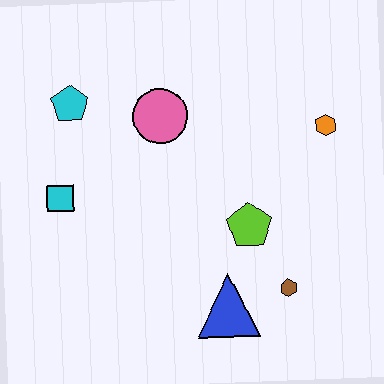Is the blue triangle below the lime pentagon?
Yes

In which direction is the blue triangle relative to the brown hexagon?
The blue triangle is to the left of the brown hexagon.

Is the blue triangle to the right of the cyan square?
Yes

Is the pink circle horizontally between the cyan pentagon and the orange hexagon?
Yes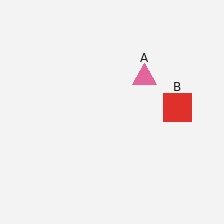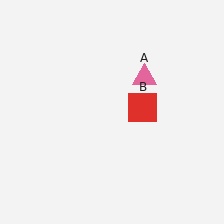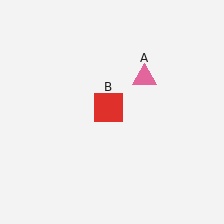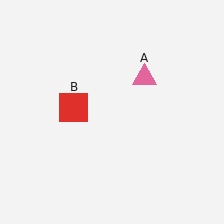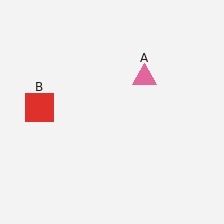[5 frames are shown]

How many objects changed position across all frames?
1 object changed position: red square (object B).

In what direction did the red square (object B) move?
The red square (object B) moved left.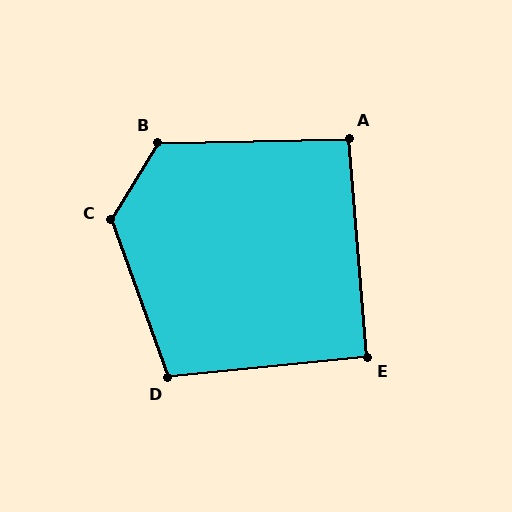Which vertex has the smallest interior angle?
E, at approximately 91 degrees.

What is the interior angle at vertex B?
Approximately 123 degrees (obtuse).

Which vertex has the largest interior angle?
C, at approximately 128 degrees.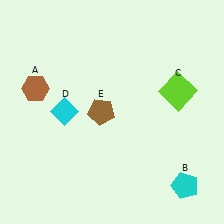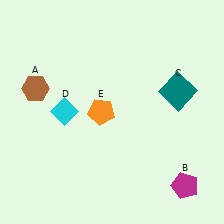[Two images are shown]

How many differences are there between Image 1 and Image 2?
There are 3 differences between the two images.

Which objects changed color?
B changed from cyan to magenta. C changed from lime to teal. E changed from brown to orange.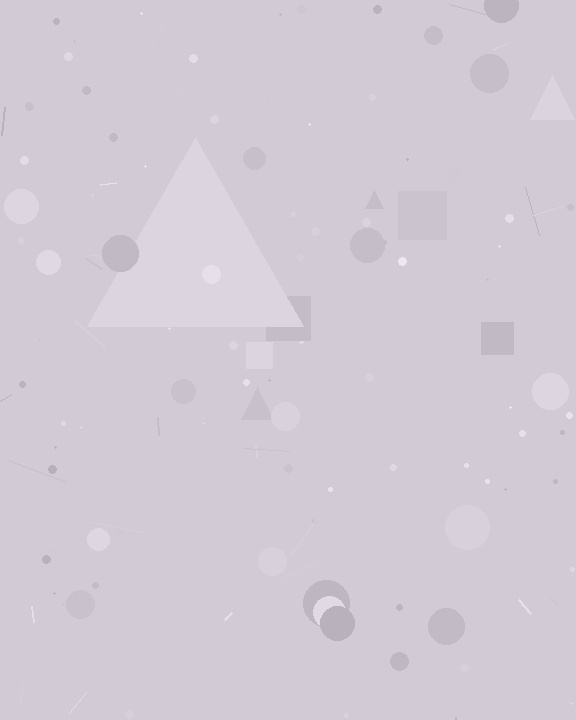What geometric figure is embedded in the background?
A triangle is embedded in the background.